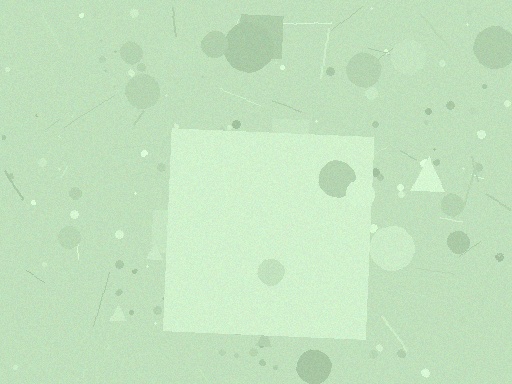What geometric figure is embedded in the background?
A square is embedded in the background.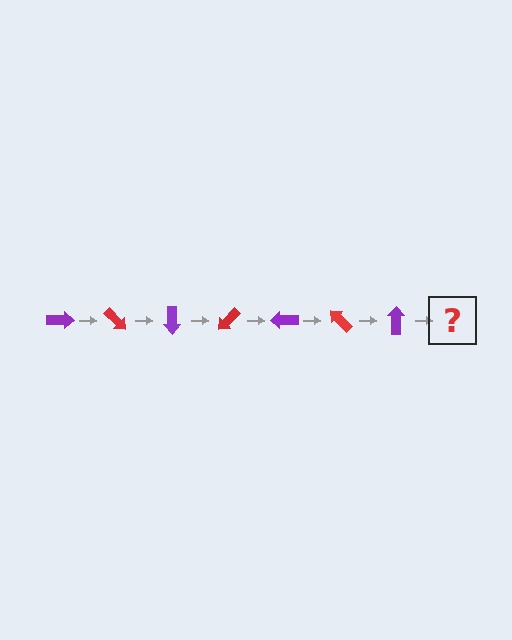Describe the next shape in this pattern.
It should be a red arrow, rotated 315 degrees from the start.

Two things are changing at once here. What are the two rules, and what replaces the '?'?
The two rules are that it rotates 45 degrees each step and the color cycles through purple and red. The '?' should be a red arrow, rotated 315 degrees from the start.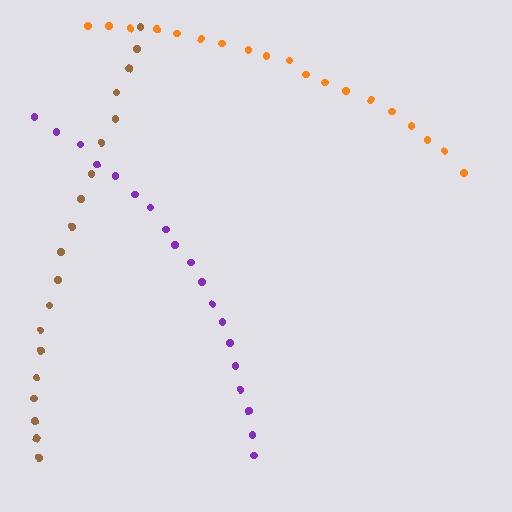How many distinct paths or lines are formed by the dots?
There are 3 distinct paths.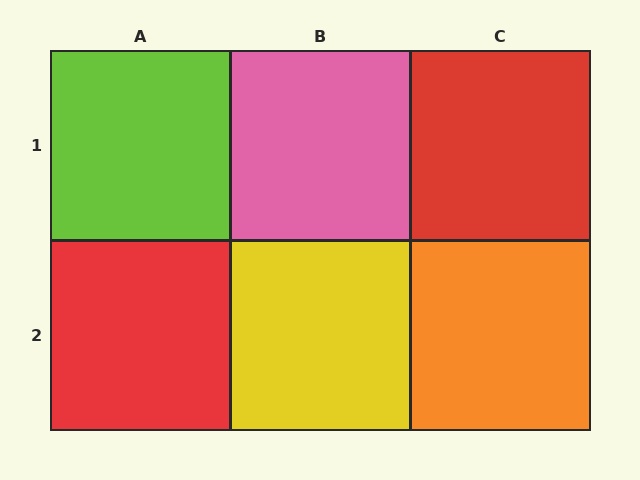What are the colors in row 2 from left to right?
Red, yellow, orange.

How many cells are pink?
1 cell is pink.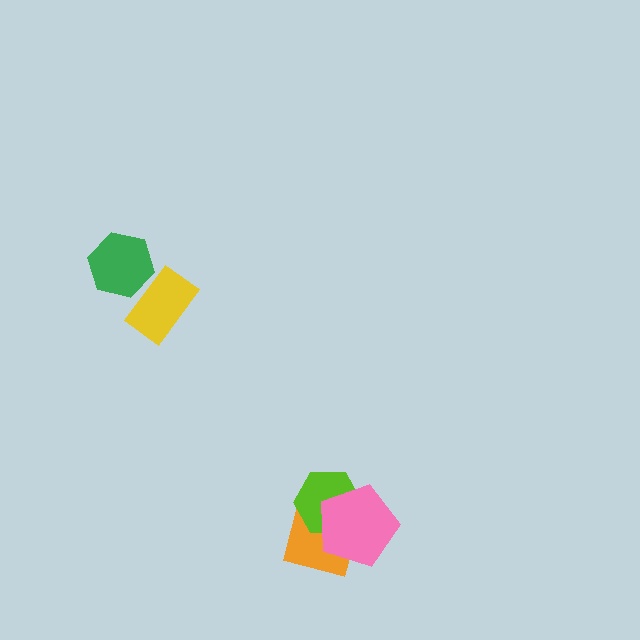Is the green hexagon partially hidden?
No, no other shape covers it.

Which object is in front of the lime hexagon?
The pink pentagon is in front of the lime hexagon.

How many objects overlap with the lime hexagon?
2 objects overlap with the lime hexagon.